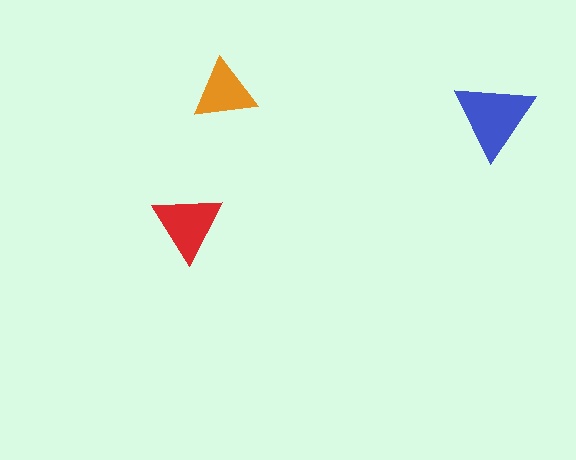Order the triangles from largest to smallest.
the blue one, the red one, the orange one.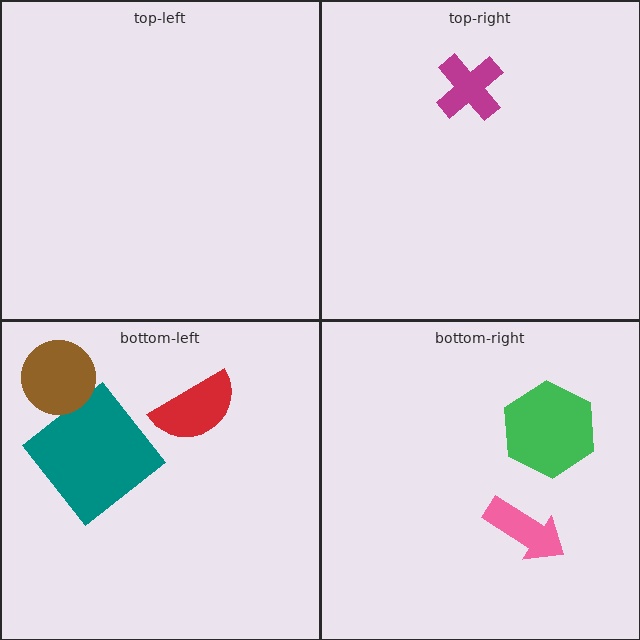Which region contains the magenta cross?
The top-right region.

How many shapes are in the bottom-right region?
2.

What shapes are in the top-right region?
The magenta cross.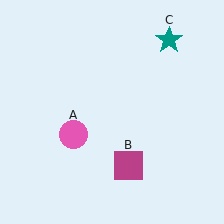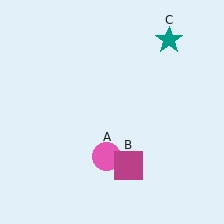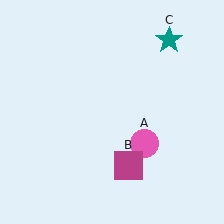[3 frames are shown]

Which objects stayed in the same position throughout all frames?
Magenta square (object B) and teal star (object C) remained stationary.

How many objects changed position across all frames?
1 object changed position: pink circle (object A).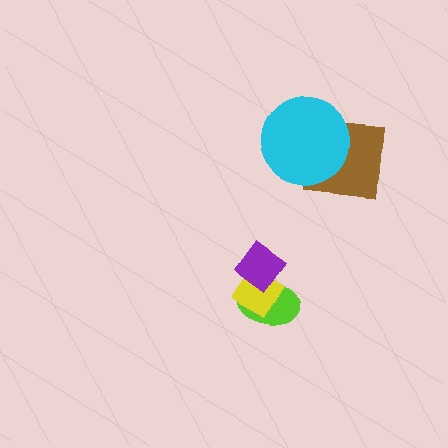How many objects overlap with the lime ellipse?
2 objects overlap with the lime ellipse.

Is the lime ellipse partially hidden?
Yes, it is partially covered by another shape.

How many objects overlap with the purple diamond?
2 objects overlap with the purple diamond.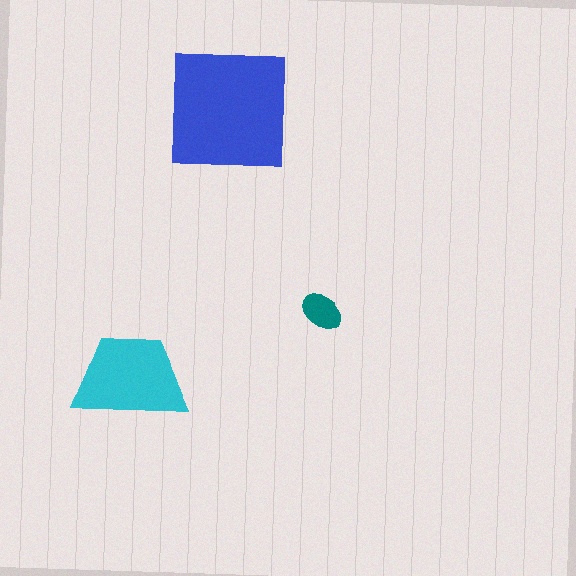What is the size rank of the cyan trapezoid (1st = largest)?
2nd.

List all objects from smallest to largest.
The teal ellipse, the cyan trapezoid, the blue square.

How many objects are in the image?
There are 3 objects in the image.